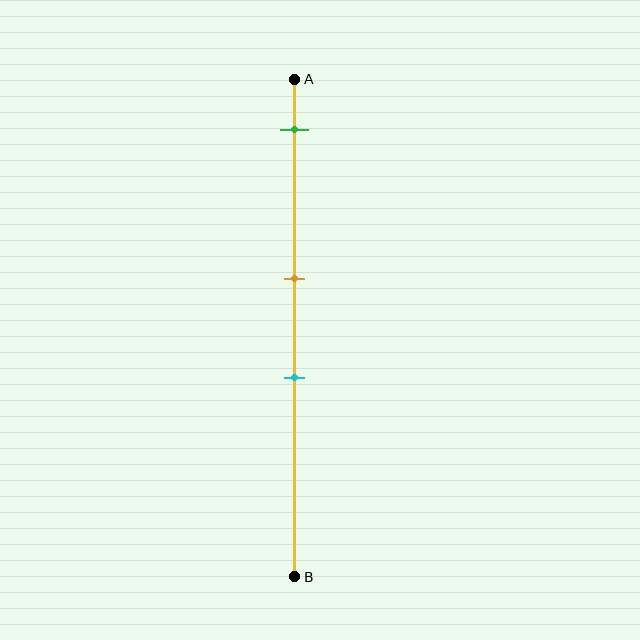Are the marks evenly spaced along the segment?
No, the marks are not evenly spaced.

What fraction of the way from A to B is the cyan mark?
The cyan mark is approximately 60% (0.6) of the way from A to B.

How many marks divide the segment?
There are 3 marks dividing the segment.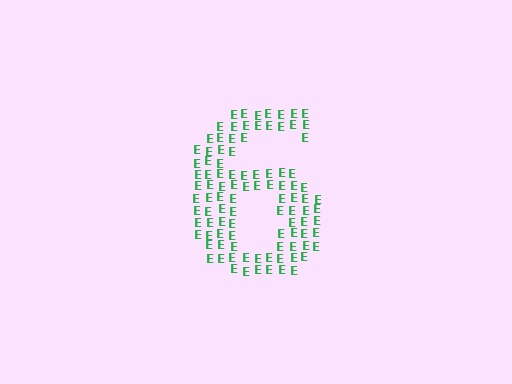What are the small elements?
The small elements are letter E's.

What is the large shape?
The large shape is the digit 6.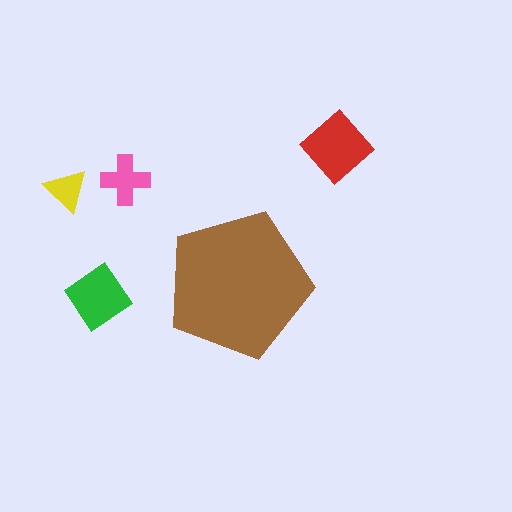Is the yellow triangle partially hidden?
No, the yellow triangle is fully visible.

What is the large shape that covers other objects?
A brown pentagon.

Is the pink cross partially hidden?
No, the pink cross is fully visible.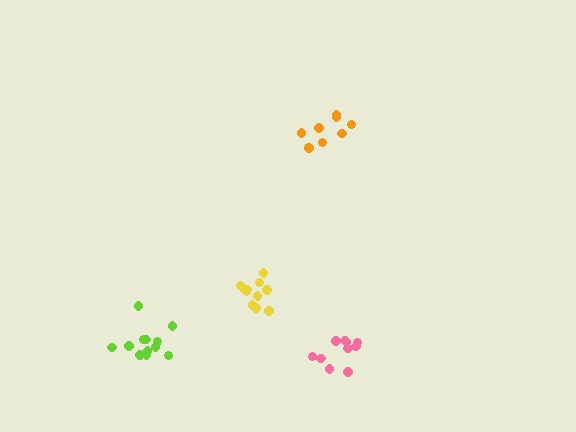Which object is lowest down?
The pink cluster is bottommost.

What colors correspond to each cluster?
The clusters are colored: yellow, pink, orange, lime.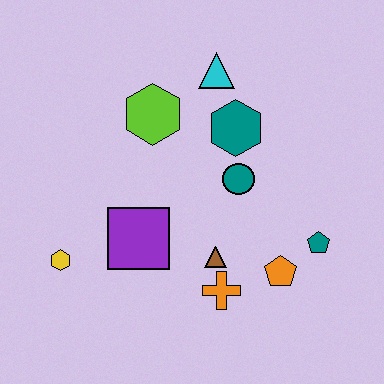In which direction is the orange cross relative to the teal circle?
The orange cross is below the teal circle.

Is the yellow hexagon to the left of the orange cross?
Yes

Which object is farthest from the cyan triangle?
The yellow hexagon is farthest from the cyan triangle.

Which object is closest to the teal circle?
The teal hexagon is closest to the teal circle.